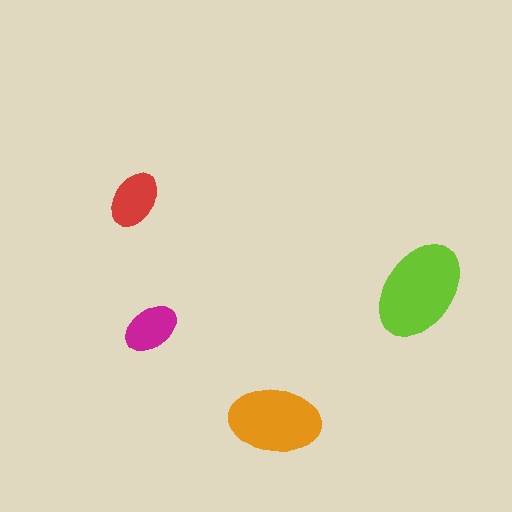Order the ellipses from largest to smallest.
the lime one, the orange one, the red one, the magenta one.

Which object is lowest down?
The orange ellipse is bottommost.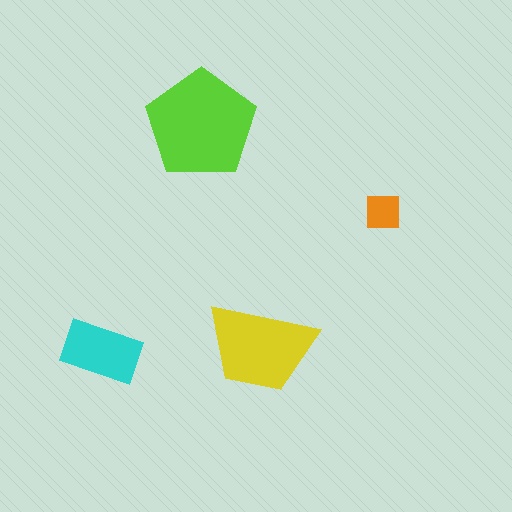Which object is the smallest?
The orange square.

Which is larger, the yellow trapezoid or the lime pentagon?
The lime pentagon.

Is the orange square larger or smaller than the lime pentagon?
Smaller.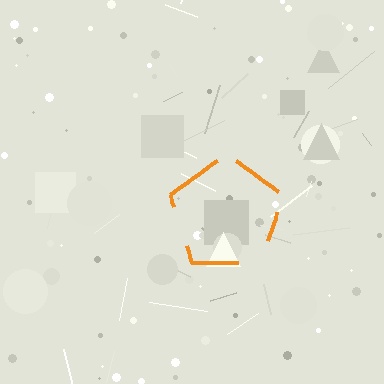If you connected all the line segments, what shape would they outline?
They would outline a pentagon.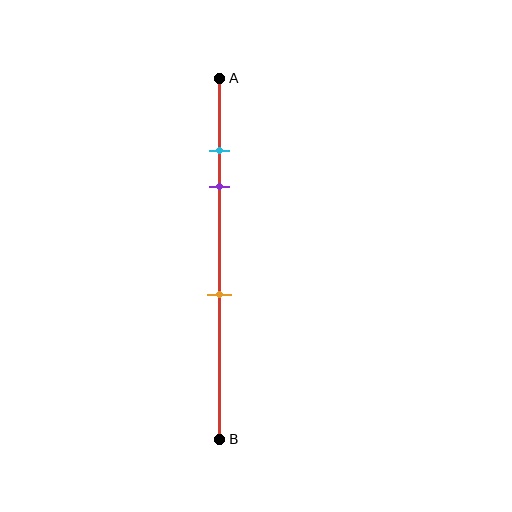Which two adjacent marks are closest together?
The cyan and purple marks are the closest adjacent pair.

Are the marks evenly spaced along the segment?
No, the marks are not evenly spaced.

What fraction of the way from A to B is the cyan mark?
The cyan mark is approximately 20% (0.2) of the way from A to B.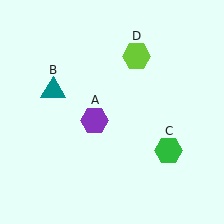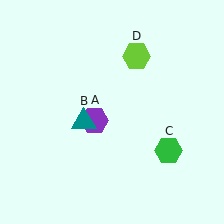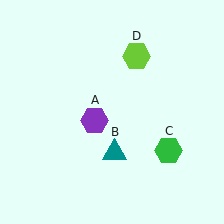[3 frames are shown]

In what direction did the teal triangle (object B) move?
The teal triangle (object B) moved down and to the right.